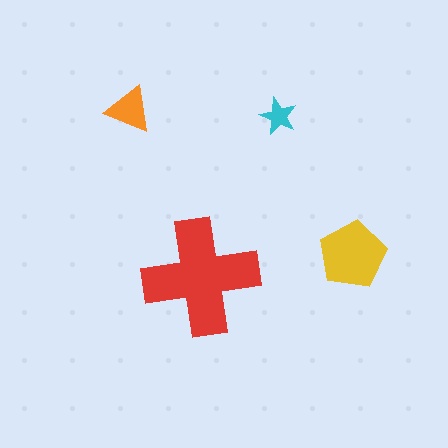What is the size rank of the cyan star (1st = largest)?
4th.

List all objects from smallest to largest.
The cyan star, the orange triangle, the yellow pentagon, the red cross.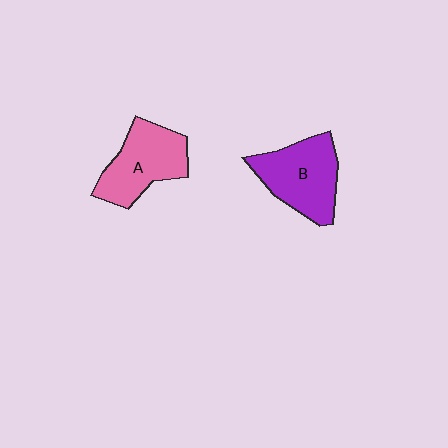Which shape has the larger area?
Shape B (purple).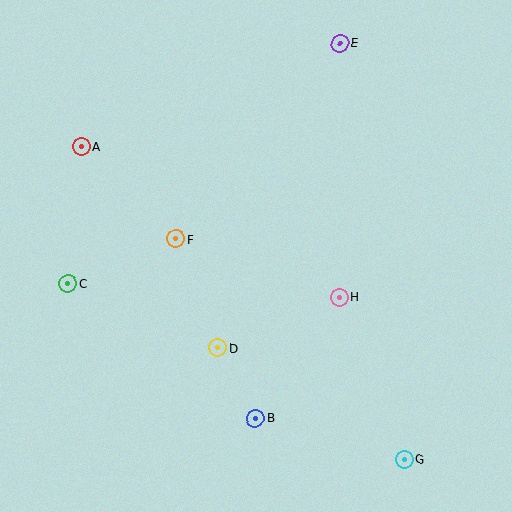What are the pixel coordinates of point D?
Point D is at (218, 348).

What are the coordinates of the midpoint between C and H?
The midpoint between C and H is at (204, 290).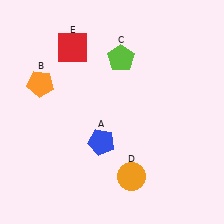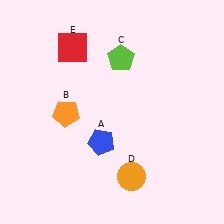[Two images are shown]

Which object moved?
The orange pentagon (B) moved down.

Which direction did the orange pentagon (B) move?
The orange pentagon (B) moved down.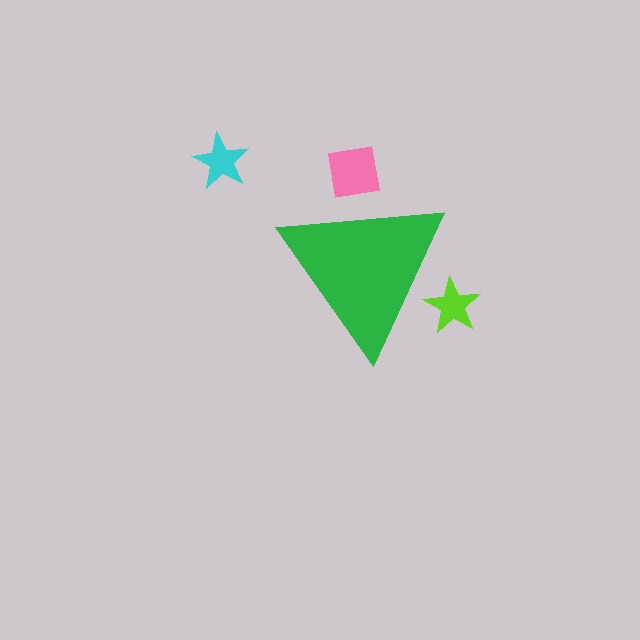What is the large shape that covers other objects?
A green triangle.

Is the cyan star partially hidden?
No, the cyan star is fully visible.